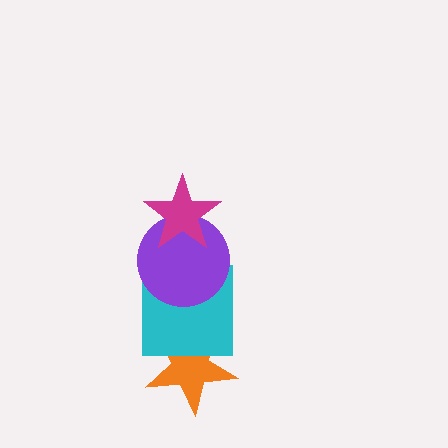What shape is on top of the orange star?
The cyan square is on top of the orange star.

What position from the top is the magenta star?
The magenta star is 1st from the top.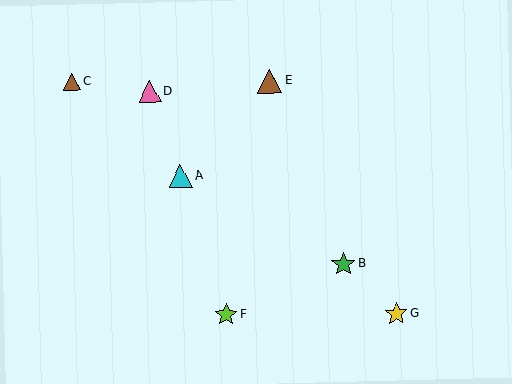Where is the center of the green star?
The center of the green star is at (343, 264).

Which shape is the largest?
The brown triangle (labeled E) is the largest.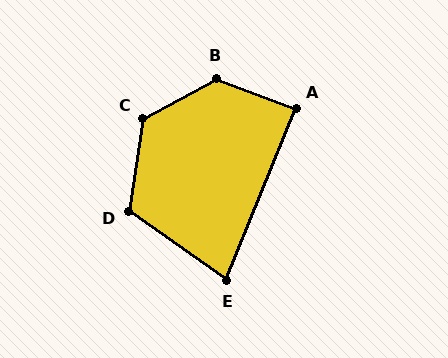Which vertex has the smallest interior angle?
E, at approximately 77 degrees.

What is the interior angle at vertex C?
Approximately 128 degrees (obtuse).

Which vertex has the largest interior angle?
B, at approximately 130 degrees.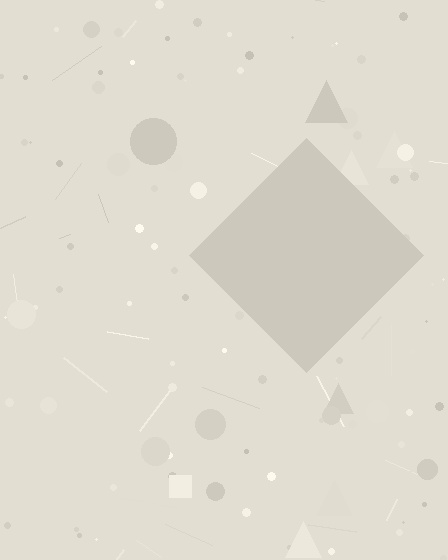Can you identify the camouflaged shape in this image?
The camouflaged shape is a diamond.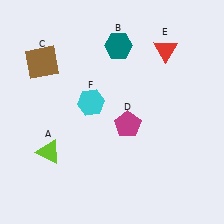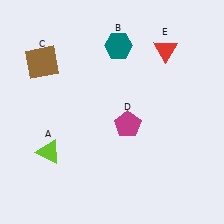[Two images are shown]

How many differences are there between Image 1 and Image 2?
There is 1 difference between the two images.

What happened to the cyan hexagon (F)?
The cyan hexagon (F) was removed in Image 2. It was in the top-left area of Image 1.